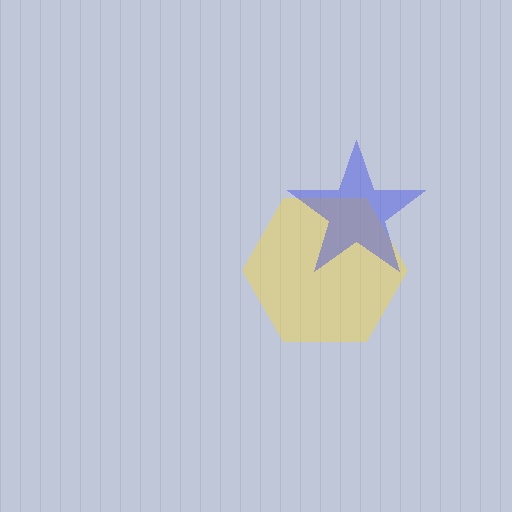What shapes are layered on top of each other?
The layered shapes are: a yellow hexagon, a blue star.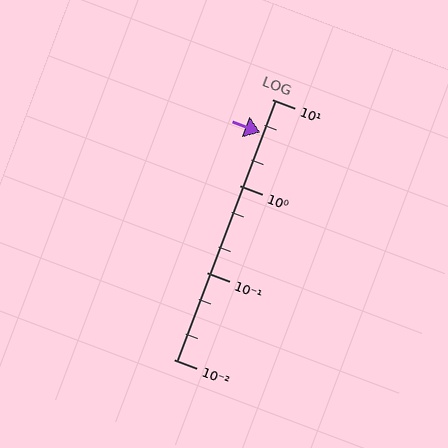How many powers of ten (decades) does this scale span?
The scale spans 3 decades, from 0.01 to 10.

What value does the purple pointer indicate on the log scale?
The pointer indicates approximately 4.1.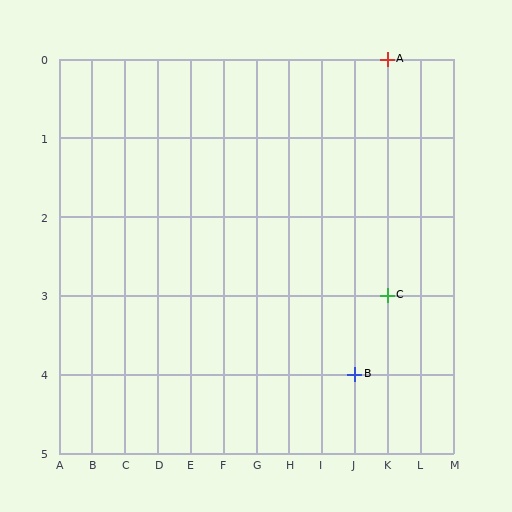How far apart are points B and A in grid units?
Points B and A are 1 column and 4 rows apart (about 4.1 grid units diagonally).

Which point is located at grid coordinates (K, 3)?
Point C is at (K, 3).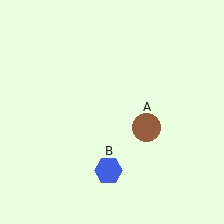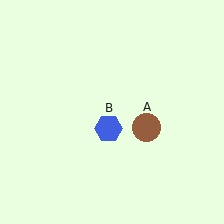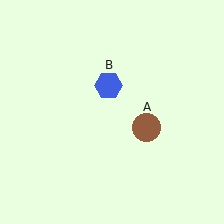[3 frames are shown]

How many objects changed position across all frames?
1 object changed position: blue hexagon (object B).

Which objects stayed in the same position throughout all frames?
Brown circle (object A) remained stationary.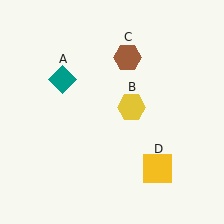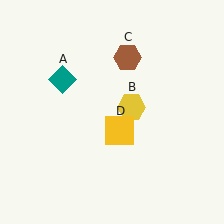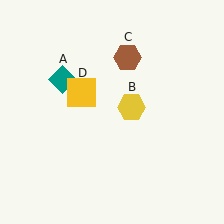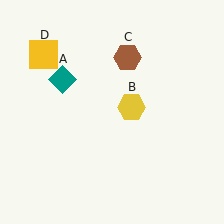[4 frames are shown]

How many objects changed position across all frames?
1 object changed position: yellow square (object D).